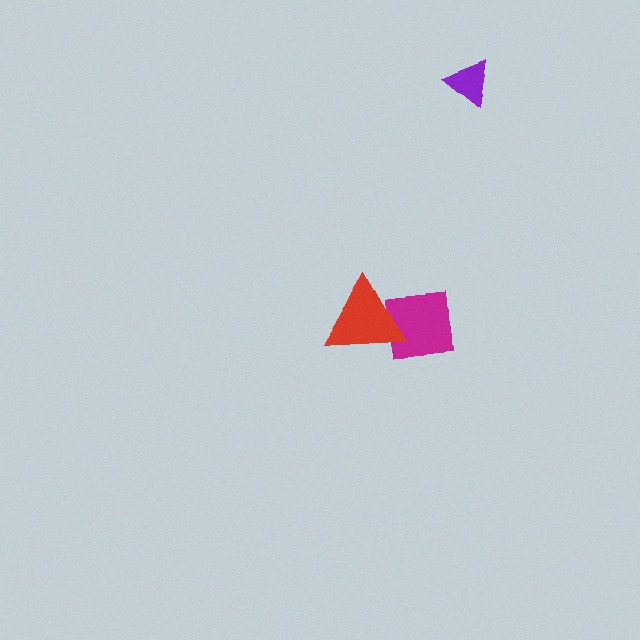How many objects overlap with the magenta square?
1 object overlaps with the magenta square.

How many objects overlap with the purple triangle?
0 objects overlap with the purple triangle.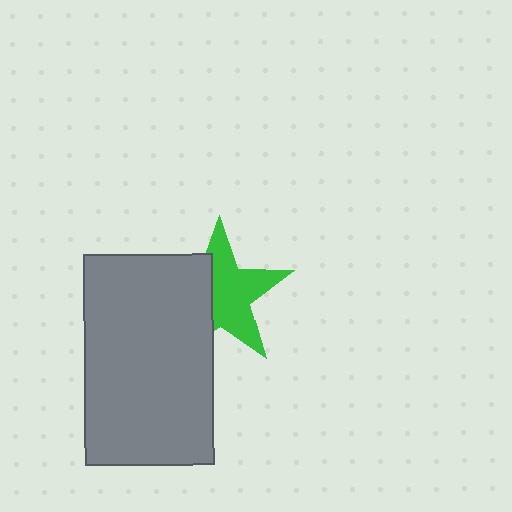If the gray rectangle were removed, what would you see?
You would see the complete green star.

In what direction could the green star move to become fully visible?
The green star could move right. That would shift it out from behind the gray rectangle entirely.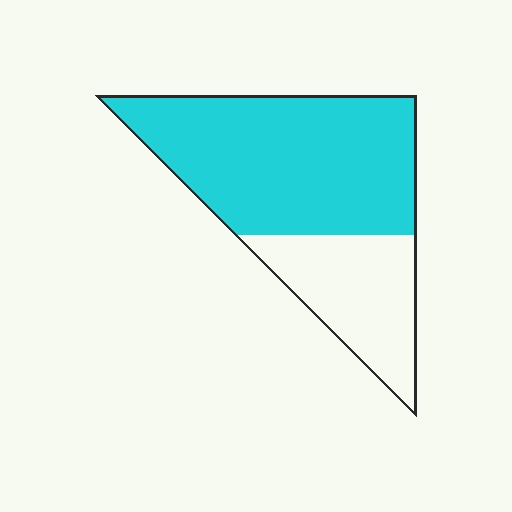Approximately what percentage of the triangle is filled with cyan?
Approximately 70%.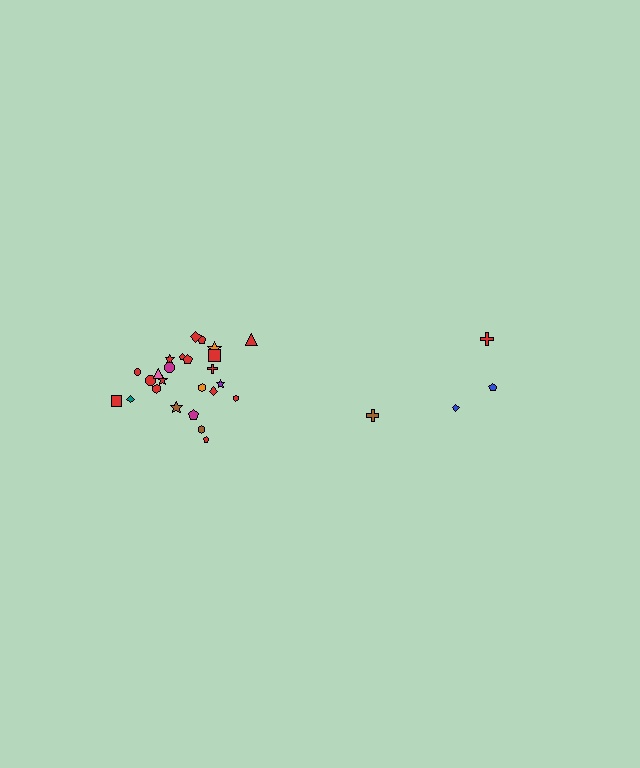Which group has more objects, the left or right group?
The left group.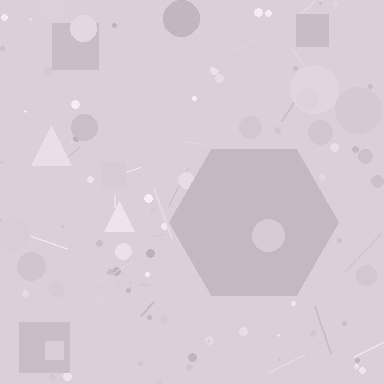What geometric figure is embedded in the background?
A hexagon is embedded in the background.